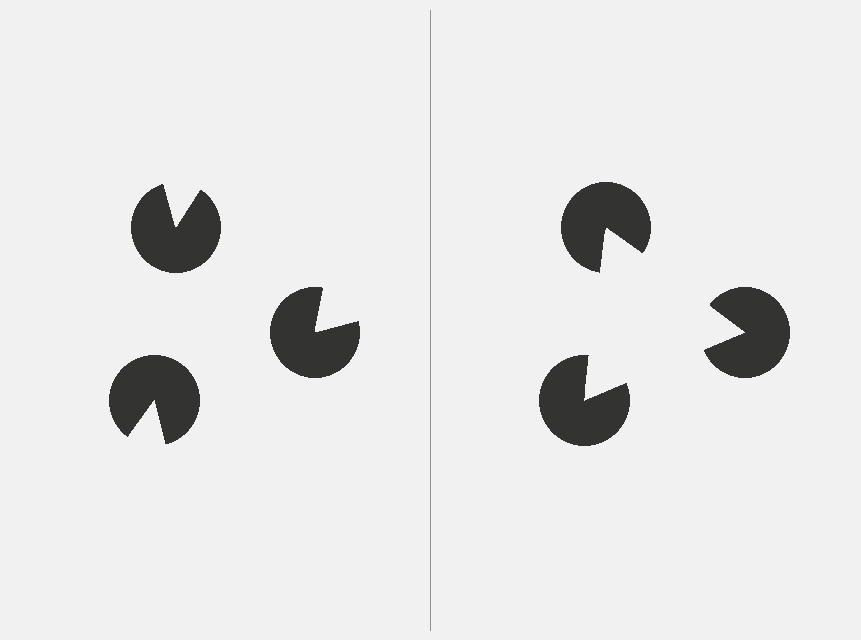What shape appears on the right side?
An illusory triangle.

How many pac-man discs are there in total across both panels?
6 — 3 on each side.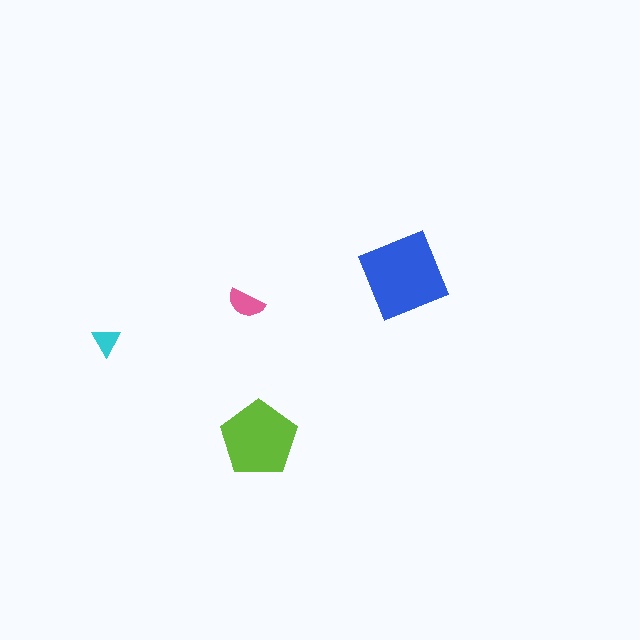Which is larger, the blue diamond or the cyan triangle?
The blue diamond.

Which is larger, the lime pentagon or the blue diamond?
The blue diamond.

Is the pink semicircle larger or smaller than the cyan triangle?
Larger.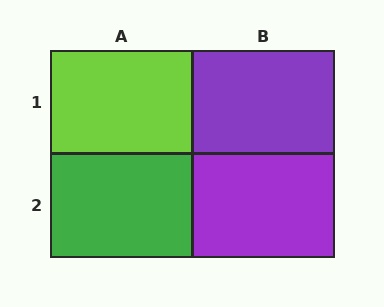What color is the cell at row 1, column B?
Purple.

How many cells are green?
1 cell is green.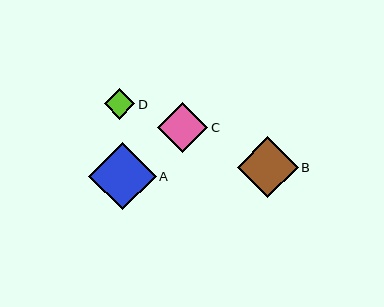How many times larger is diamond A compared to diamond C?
Diamond A is approximately 1.4 times the size of diamond C.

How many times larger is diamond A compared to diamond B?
Diamond A is approximately 1.1 times the size of diamond B.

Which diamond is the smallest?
Diamond D is the smallest with a size of approximately 30 pixels.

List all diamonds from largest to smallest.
From largest to smallest: A, B, C, D.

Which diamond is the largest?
Diamond A is the largest with a size of approximately 68 pixels.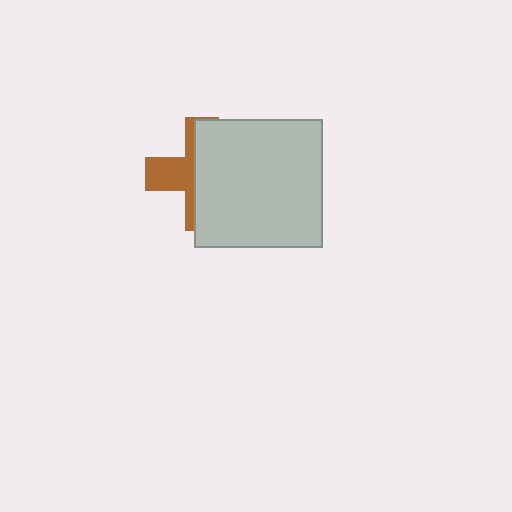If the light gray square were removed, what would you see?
You would see the complete brown cross.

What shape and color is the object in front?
The object in front is a light gray square.